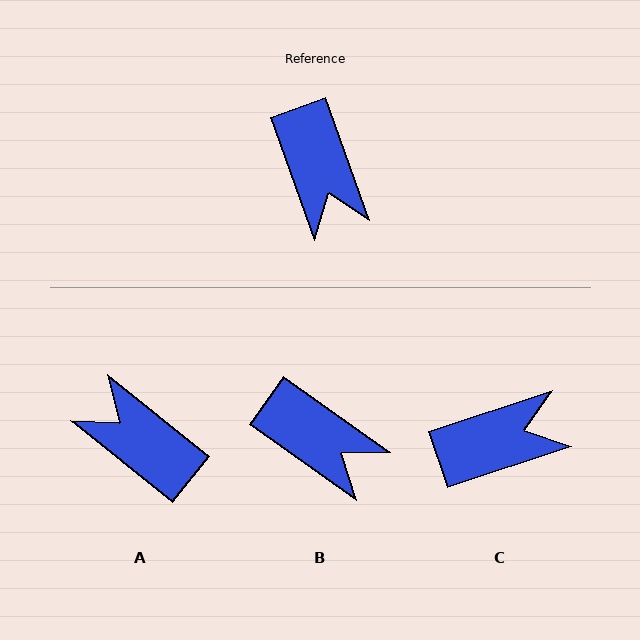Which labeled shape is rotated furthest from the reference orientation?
A, about 149 degrees away.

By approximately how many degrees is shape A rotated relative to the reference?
Approximately 149 degrees clockwise.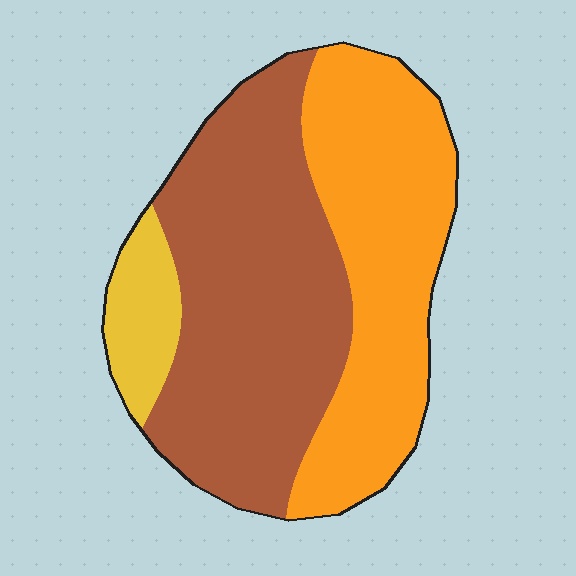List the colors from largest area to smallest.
From largest to smallest: brown, orange, yellow.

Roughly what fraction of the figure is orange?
Orange takes up about two fifths (2/5) of the figure.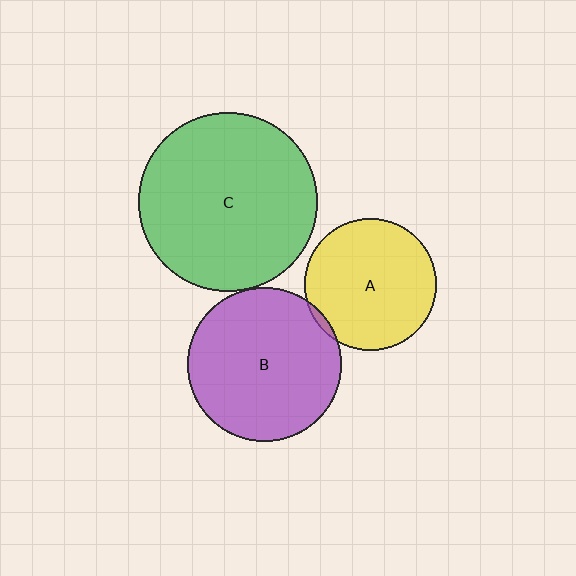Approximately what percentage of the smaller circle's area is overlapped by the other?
Approximately 5%.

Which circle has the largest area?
Circle C (green).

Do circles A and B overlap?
Yes.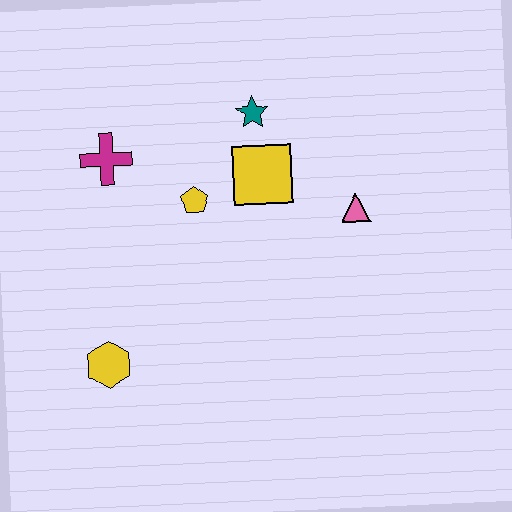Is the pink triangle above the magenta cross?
No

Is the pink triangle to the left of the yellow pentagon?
No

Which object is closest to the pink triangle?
The yellow square is closest to the pink triangle.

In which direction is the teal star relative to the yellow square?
The teal star is above the yellow square.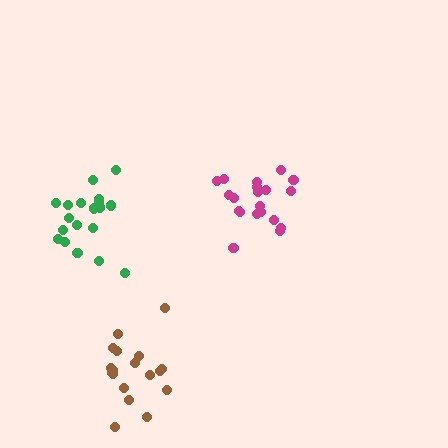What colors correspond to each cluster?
The clusters are colored: magenta, brown, green.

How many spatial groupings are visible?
There are 3 spatial groupings.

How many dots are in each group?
Group 1: 20 dots, Group 2: 18 dots, Group 3: 19 dots (57 total).